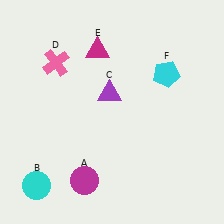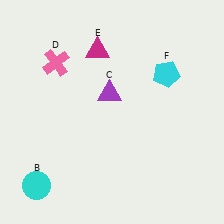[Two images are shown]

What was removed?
The magenta circle (A) was removed in Image 2.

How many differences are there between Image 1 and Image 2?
There is 1 difference between the two images.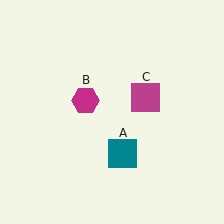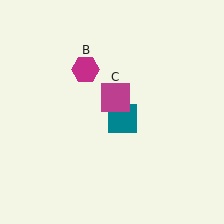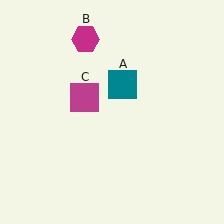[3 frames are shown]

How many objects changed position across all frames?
3 objects changed position: teal square (object A), magenta hexagon (object B), magenta square (object C).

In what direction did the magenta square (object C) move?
The magenta square (object C) moved left.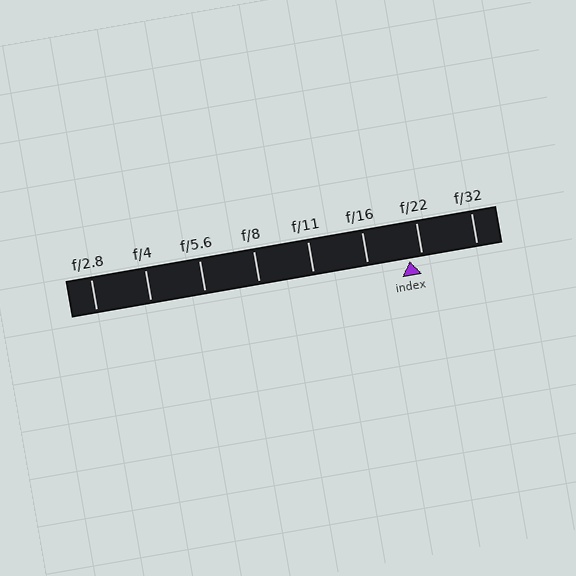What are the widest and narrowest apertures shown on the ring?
The widest aperture shown is f/2.8 and the narrowest is f/32.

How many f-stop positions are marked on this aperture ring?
There are 8 f-stop positions marked.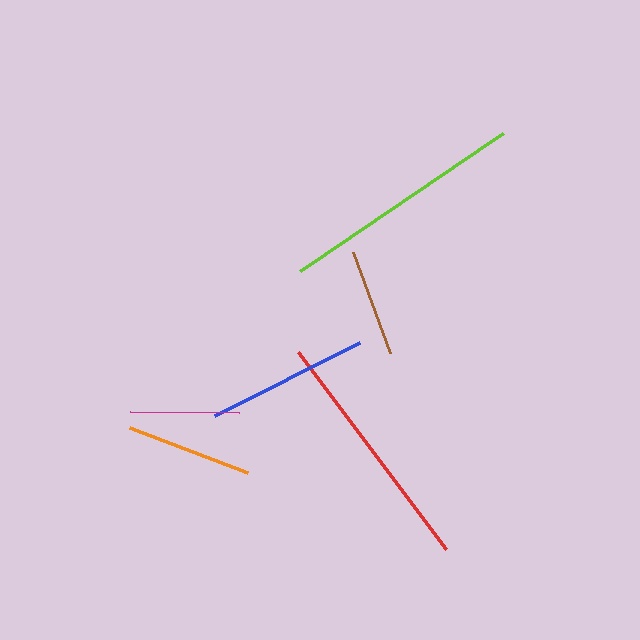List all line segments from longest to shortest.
From longest to shortest: red, lime, blue, orange, magenta, brown.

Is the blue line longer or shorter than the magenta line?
The blue line is longer than the magenta line.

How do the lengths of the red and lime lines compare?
The red and lime lines are approximately the same length.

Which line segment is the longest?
The red line is the longest at approximately 246 pixels.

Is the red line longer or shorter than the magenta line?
The red line is longer than the magenta line.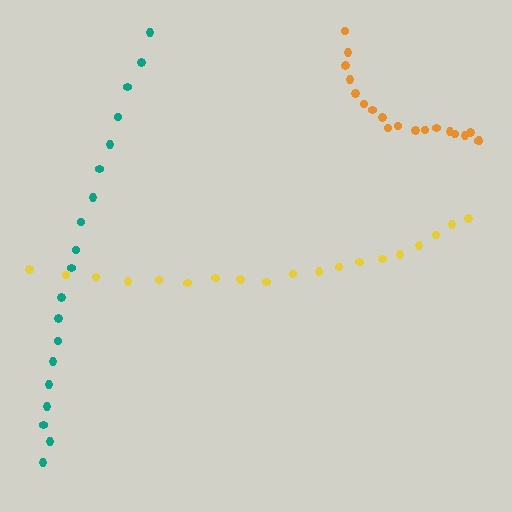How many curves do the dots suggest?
There are 3 distinct paths.